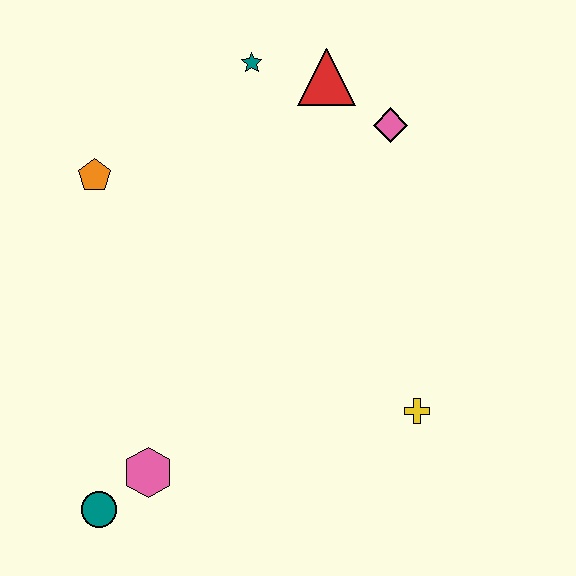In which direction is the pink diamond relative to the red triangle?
The pink diamond is to the right of the red triangle.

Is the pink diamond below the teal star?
Yes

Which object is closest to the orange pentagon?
The teal star is closest to the orange pentagon.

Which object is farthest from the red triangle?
The teal circle is farthest from the red triangle.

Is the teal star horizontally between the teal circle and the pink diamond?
Yes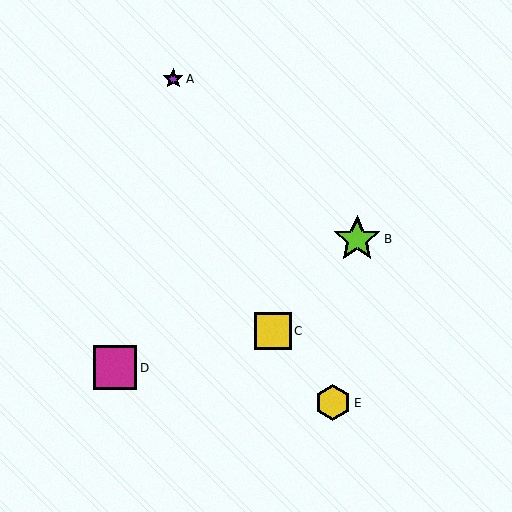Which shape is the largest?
The lime star (labeled B) is the largest.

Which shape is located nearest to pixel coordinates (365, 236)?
The lime star (labeled B) at (357, 239) is nearest to that location.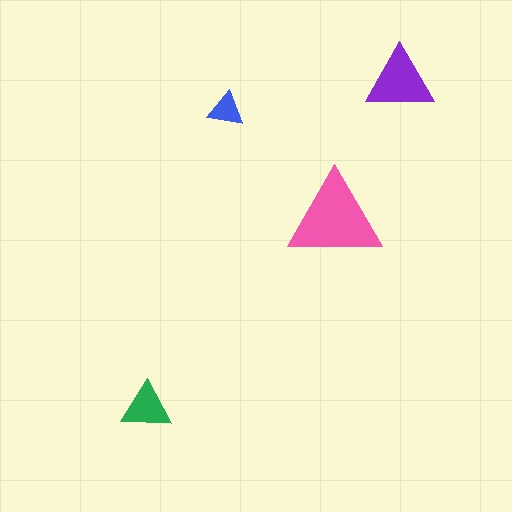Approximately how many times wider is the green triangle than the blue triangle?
About 1.5 times wider.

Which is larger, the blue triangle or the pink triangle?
The pink one.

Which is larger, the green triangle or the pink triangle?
The pink one.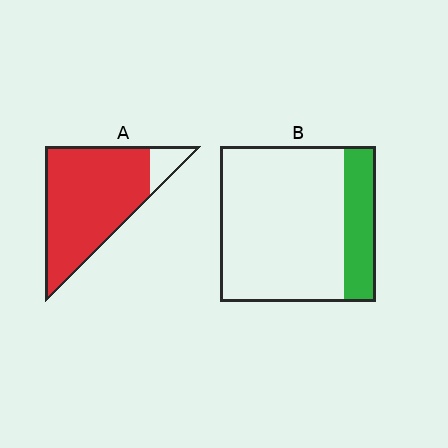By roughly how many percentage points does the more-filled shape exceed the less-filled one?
By roughly 70 percentage points (A over B).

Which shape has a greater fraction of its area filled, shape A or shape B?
Shape A.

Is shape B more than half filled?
No.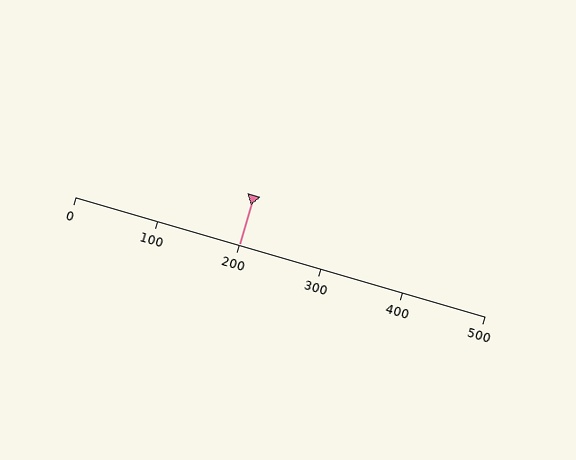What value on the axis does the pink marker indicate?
The marker indicates approximately 200.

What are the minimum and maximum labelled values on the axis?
The axis runs from 0 to 500.